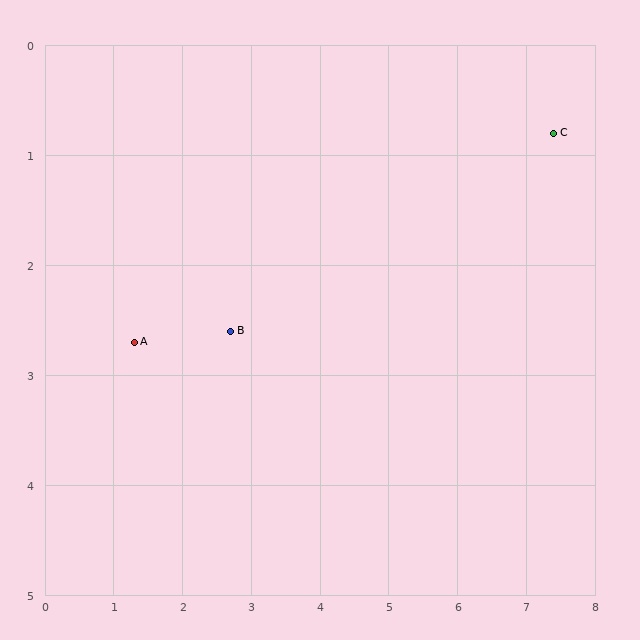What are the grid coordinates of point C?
Point C is at approximately (7.4, 0.8).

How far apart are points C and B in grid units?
Points C and B are about 5.0 grid units apart.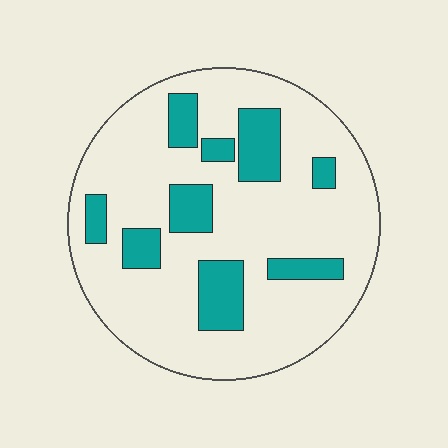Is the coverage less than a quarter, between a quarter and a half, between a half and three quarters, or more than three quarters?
Less than a quarter.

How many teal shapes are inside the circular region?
9.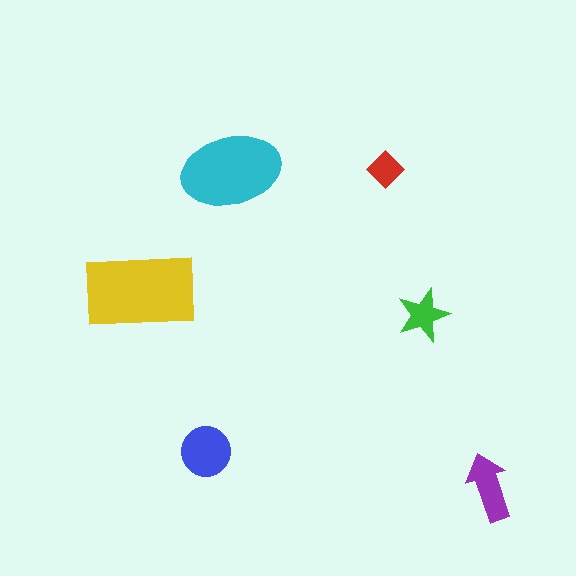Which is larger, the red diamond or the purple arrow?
The purple arrow.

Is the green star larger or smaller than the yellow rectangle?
Smaller.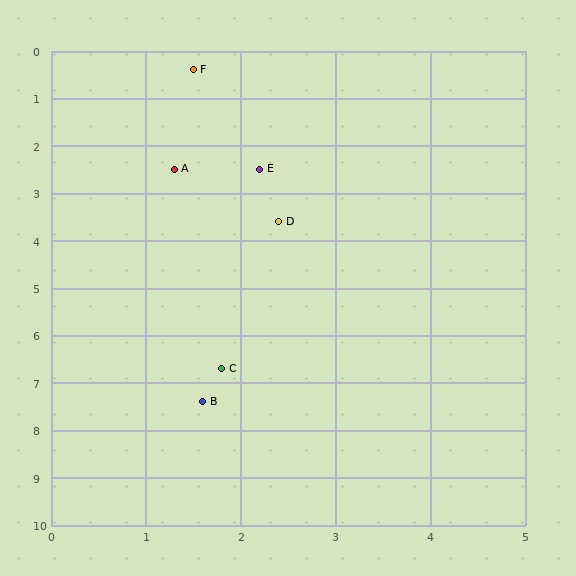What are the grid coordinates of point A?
Point A is at approximately (1.3, 2.5).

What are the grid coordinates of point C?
Point C is at approximately (1.8, 6.7).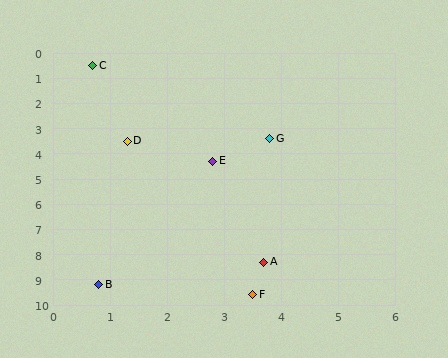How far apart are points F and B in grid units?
Points F and B are about 2.7 grid units apart.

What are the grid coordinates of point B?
Point B is at approximately (0.8, 9.2).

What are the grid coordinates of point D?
Point D is at approximately (1.3, 3.5).